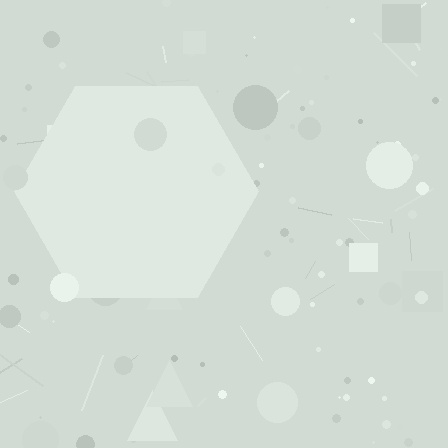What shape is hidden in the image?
A hexagon is hidden in the image.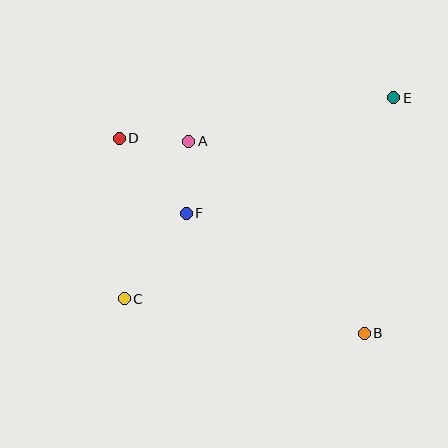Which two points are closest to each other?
Points A and D are closest to each other.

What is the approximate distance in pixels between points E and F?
The distance between E and F is approximately 238 pixels.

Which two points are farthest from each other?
Points C and E are farthest from each other.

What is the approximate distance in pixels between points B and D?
The distance between B and D is approximately 313 pixels.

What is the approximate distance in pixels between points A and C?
The distance between A and C is approximately 170 pixels.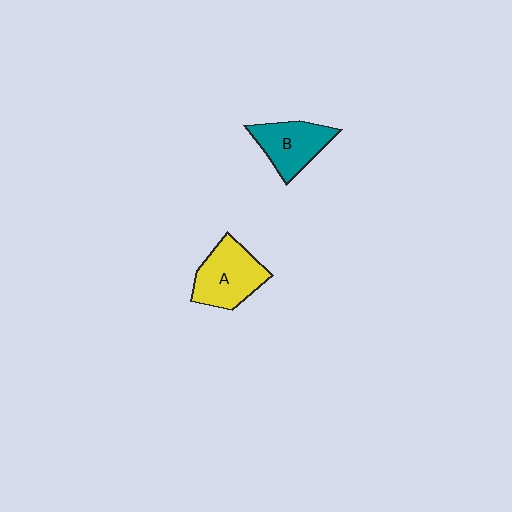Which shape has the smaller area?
Shape B (teal).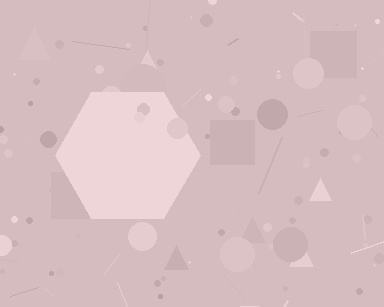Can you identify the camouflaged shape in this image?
The camouflaged shape is a hexagon.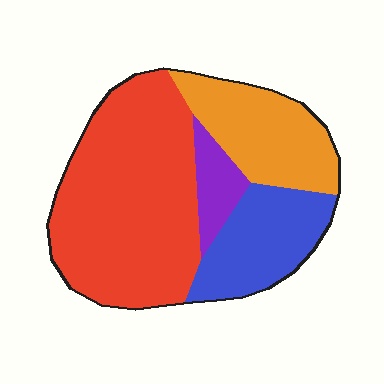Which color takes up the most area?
Red, at roughly 50%.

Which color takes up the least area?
Purple, at roughly 5%.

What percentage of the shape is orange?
Orange covers 22% of the shape.